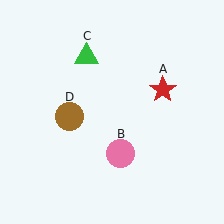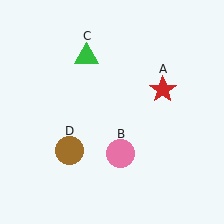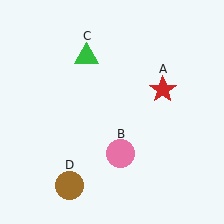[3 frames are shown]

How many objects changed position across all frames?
1 object changed position: brown circle (object D).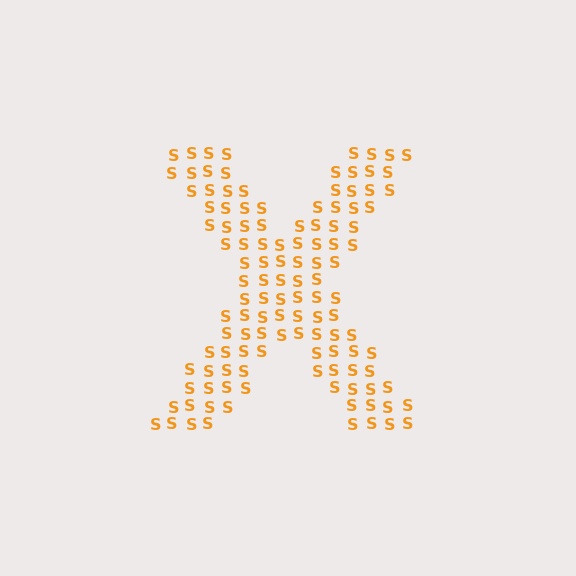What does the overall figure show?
The overall figure shows the letter X.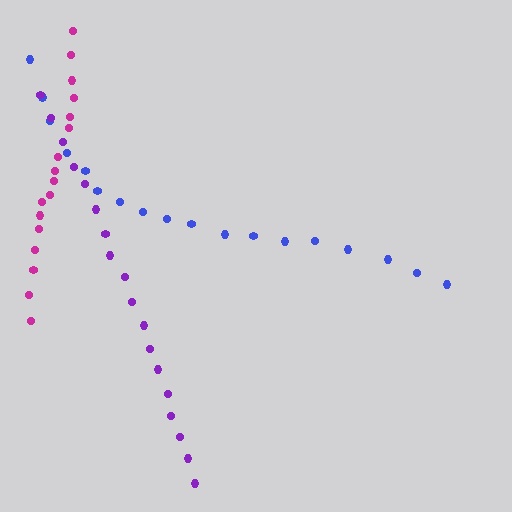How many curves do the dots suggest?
There are 3 distinct paths.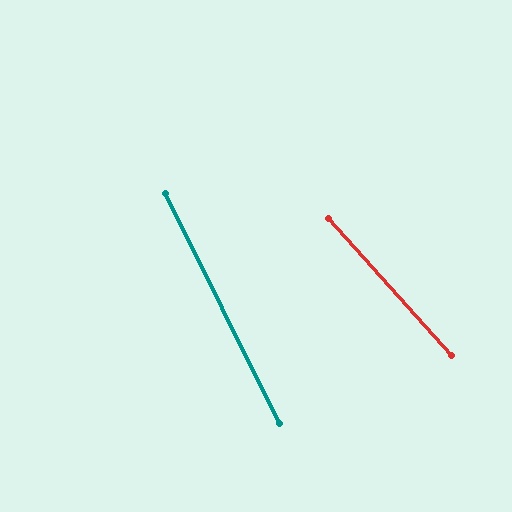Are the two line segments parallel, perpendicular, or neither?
Neither parallel nor perpendicular — they differ by about 16°.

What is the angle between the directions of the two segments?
Approximately 16 degrees.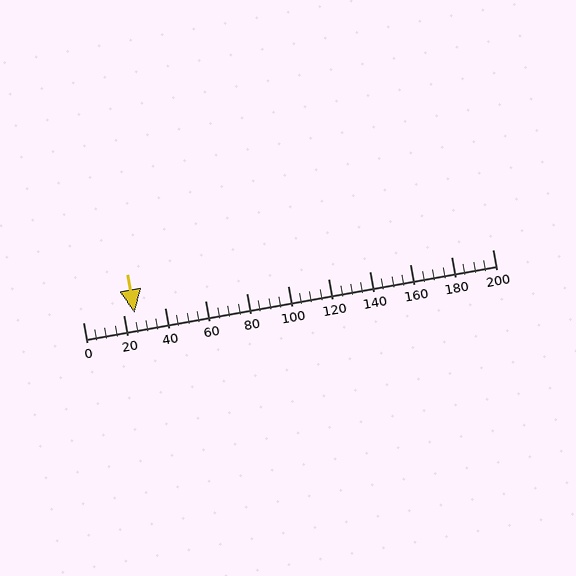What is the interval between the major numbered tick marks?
The major tick marks are spaced 20 units apart.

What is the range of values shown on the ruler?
The ruler shows values from 0 to 200.